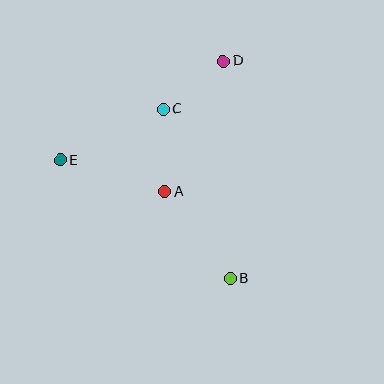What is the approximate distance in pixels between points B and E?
The distance between B and E is approximately 207 pixels.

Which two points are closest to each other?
Points C and D are closest to each other.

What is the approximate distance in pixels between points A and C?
The distance between A and C is approximately 83 pixels.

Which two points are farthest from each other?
Points B and D are farthest from each other.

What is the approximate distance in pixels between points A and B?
The distance between A and B is approximately 109 pixels.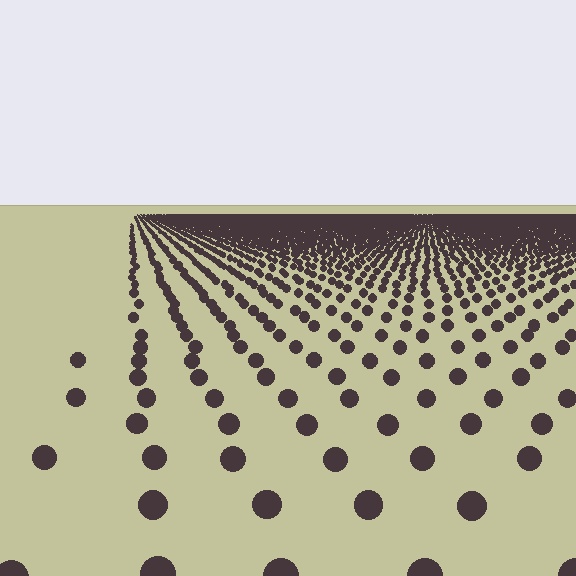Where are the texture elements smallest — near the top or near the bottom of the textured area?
Near the top.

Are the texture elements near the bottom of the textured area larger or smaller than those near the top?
Larger. Near the bottom, elements are closer to the viewer and appear at a bigger on-screen size.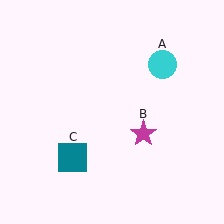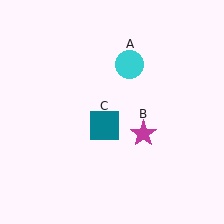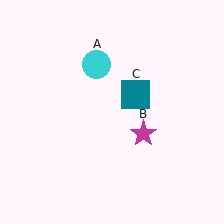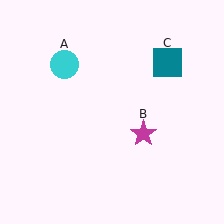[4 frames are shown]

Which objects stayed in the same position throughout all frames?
Magenta star (object B) remained stationary.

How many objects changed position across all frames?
2 objects changed position: cyan circle (object A), teal square (object C).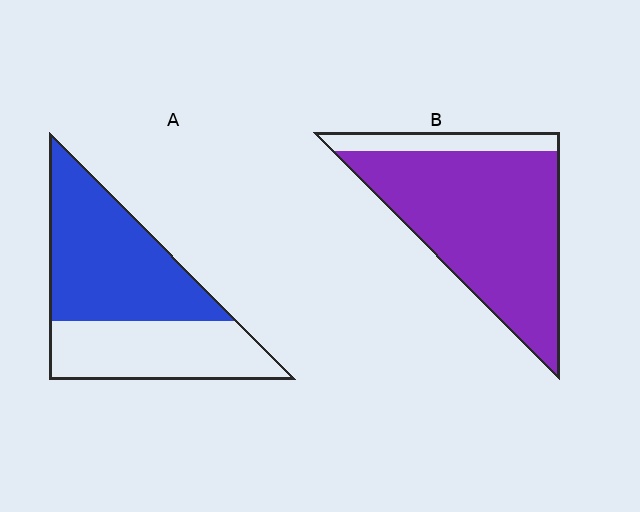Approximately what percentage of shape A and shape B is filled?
A is approximately 60% and B is approximately 85%.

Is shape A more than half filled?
Yes.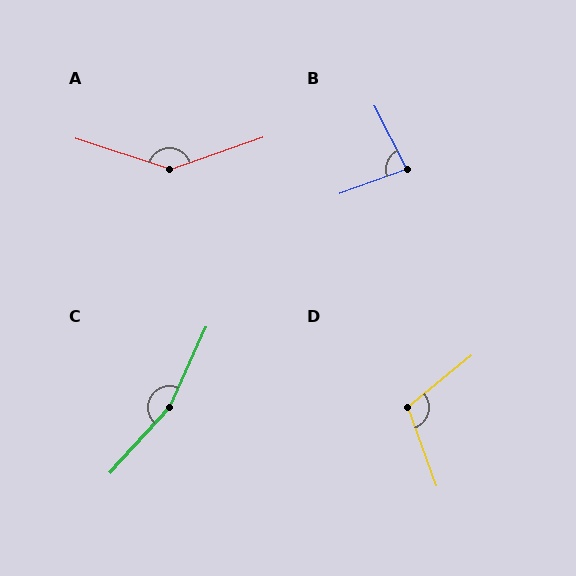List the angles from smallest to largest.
B (83°), D (109°), A (143°), C (162°).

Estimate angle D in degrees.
Approximately 109 degrees.